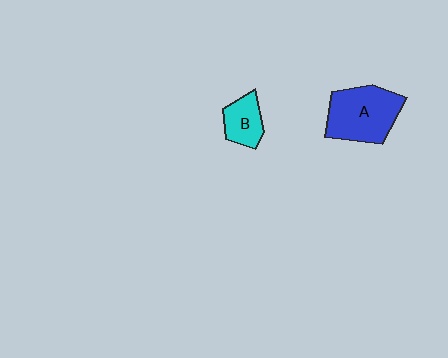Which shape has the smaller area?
Shape B (cyan).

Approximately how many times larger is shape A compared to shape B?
Approximately 2.1 times.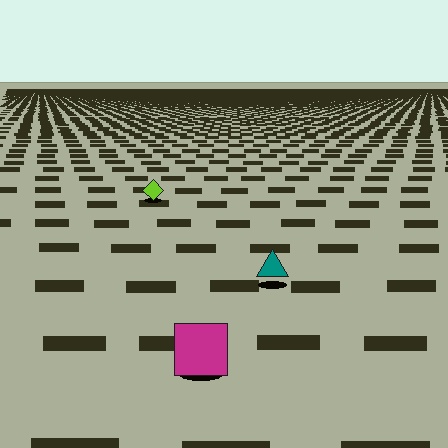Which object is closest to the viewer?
The magenta square is closest. The texture marks near it are larger and more spread out.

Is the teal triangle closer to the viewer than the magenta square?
No. The magenta square is closer — you can tell from the texture gradient: the ground texture is coarser near it.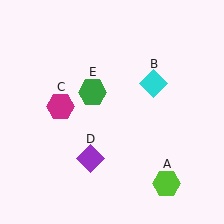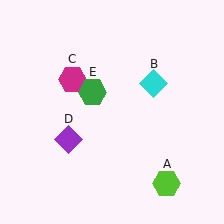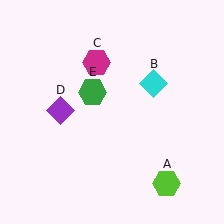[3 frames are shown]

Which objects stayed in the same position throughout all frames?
Lime hexagon (object A) and cyan diamond (object B) and green hexagon (object E) remained stationary.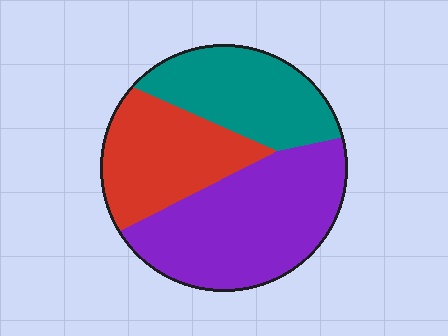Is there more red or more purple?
Purple.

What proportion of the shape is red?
Red covers roughly 30% of the shape.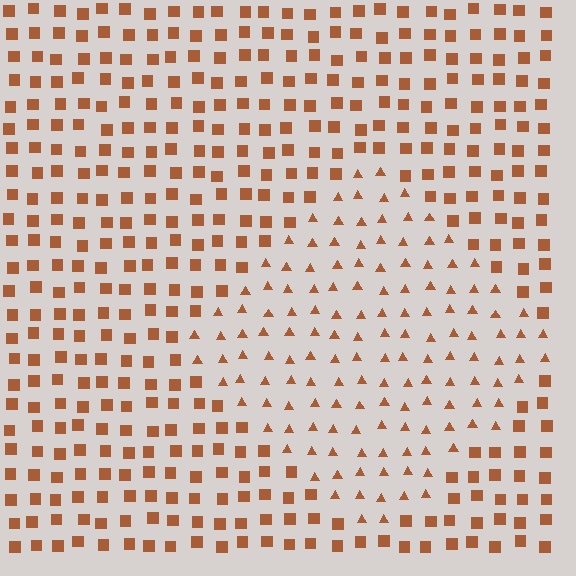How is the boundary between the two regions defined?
The boundary is defined by a change in element shape: triangles inside vs. squares outside. All elements share the same color and spacing.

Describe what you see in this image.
The image is filled with small brown elements arranged in a uniform grid. A diamond-shaped region contains triangles, while the surrounding area contains squares. The boundary is defined purely by the change in element shape.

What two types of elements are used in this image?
The image uses triangles inside the diamond region and squares outside it.